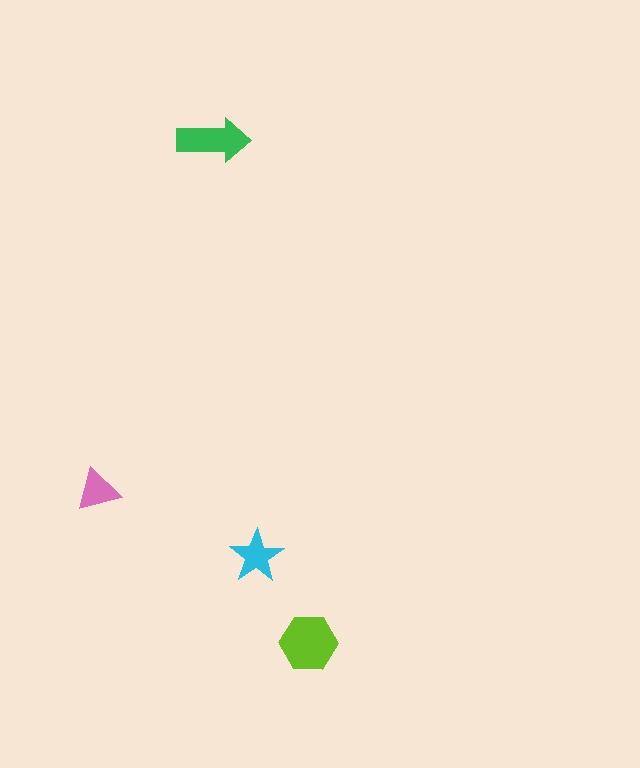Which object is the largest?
The lime hexagon.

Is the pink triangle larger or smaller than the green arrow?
Smaller.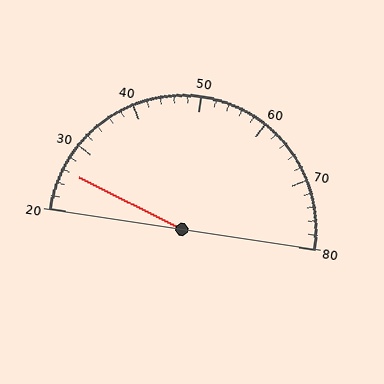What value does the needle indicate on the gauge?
The needle indicates approximately 26.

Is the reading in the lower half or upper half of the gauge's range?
The reading is in the lower half of the range (20 to 80).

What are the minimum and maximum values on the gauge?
The gauge ranges from 20 to 80.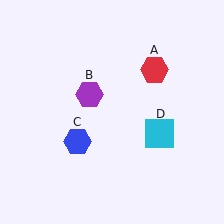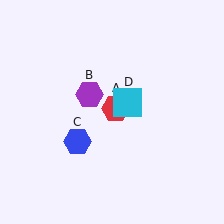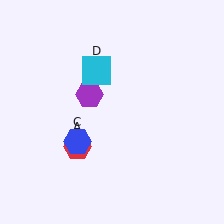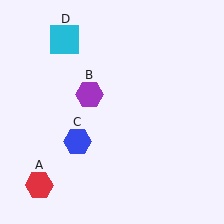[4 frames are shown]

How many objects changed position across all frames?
2 objects changed position: red hexagon (object A), cyan square (object D).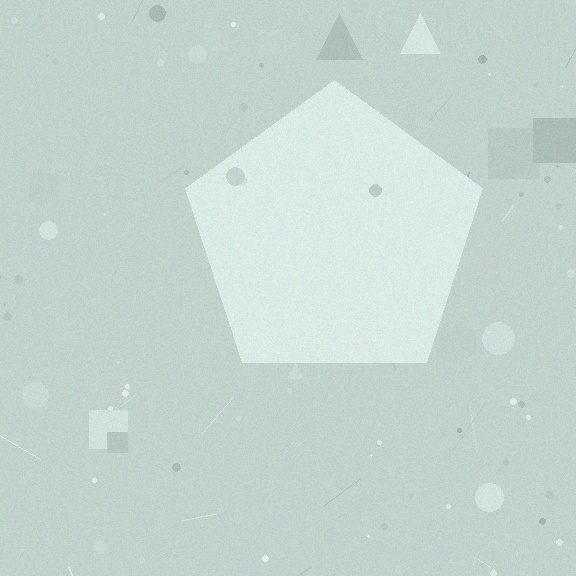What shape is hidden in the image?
A pentagon is hidden in the image.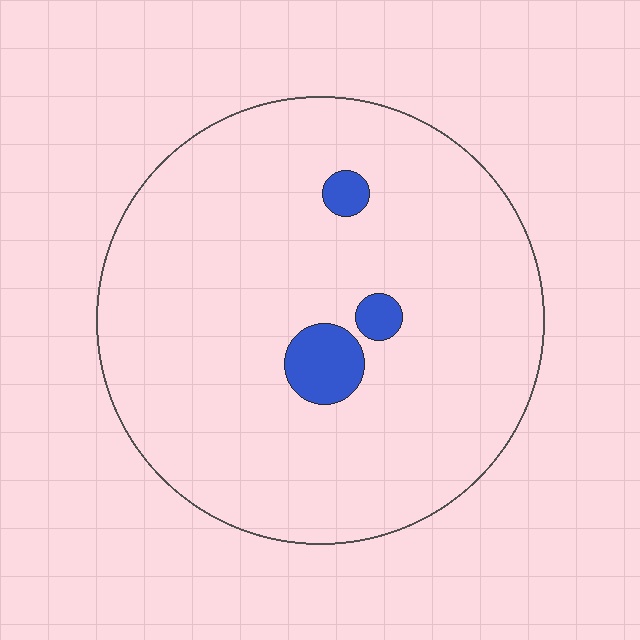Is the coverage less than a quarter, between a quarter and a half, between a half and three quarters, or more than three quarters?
Less than a quarter.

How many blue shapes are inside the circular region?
3.